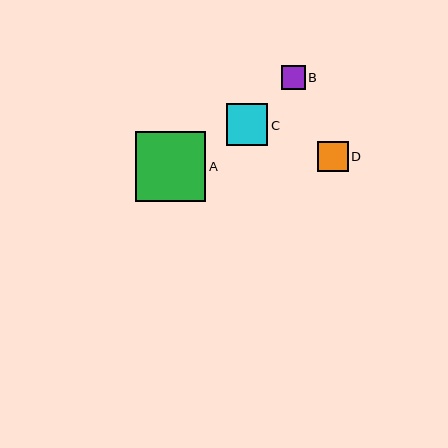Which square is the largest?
Square A is the largest with a size of approximately 70 pixels.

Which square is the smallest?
Square B is the smallest with a size of approximately 24 pixels.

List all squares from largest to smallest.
From largest to smallest: A, C, D, B.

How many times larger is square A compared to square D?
Square A is approximately 2.3 times the size of square D.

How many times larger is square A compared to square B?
Square A is approximately 2.9 times the size of square B.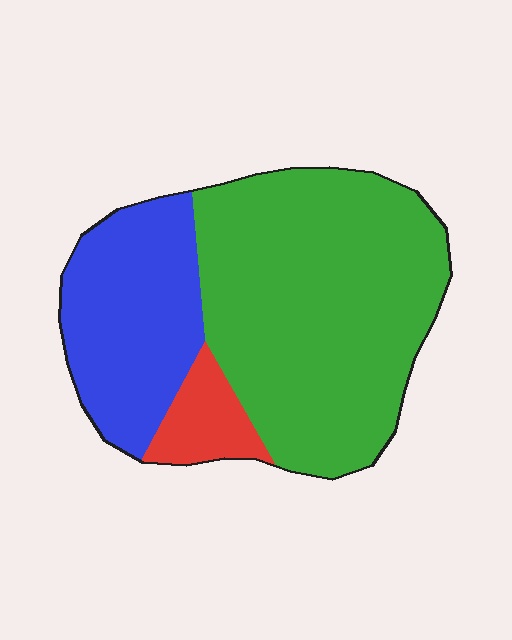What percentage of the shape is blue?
Blue takes up between a sixth and a third of the shape.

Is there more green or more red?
Green.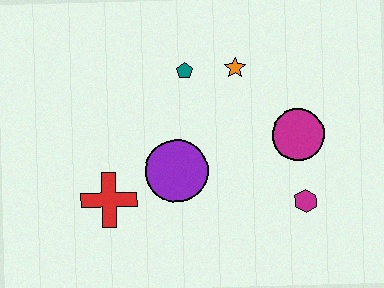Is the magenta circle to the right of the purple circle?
Yes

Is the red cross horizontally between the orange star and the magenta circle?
No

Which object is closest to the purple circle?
The red cross is closest to the purple circle.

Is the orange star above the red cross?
Yes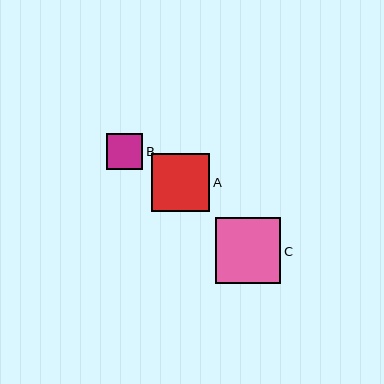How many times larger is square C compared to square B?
Square C is approximately 1.8 times the size of square B.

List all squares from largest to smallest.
From largest to smallest: C, A, B.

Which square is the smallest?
Square B is the smallest with a size of approximately 36 pixels.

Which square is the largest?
Square C is the largest with a size of approximately 65 pixels.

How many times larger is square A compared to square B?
Square A is approximately 1.6 times the size of square B.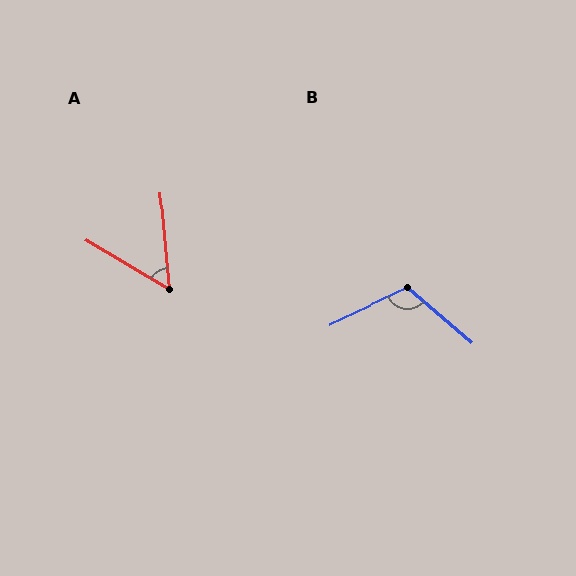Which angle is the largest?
B, at approximately 114 degrees.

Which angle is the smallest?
A, at approximately 55 degrees.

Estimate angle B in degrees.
Approximately 114 degrees.